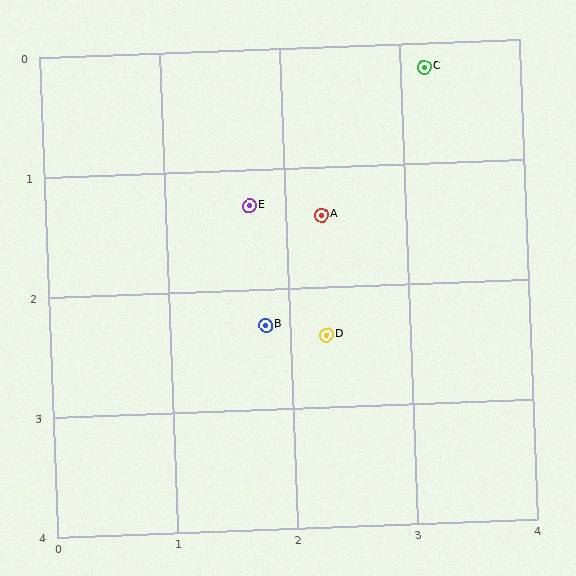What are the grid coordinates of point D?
Point D is at approximately (2.3, 2.4).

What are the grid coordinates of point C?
Point C is at approximately (3.2, 0.2).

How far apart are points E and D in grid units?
Points E and D are about 1.3 grid units apart.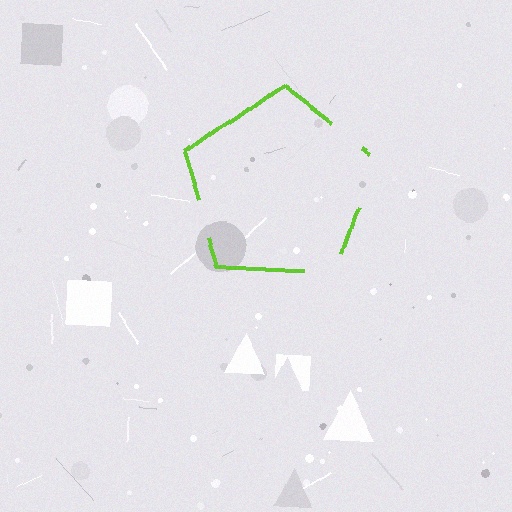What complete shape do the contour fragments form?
The contour fragments form a pentagon.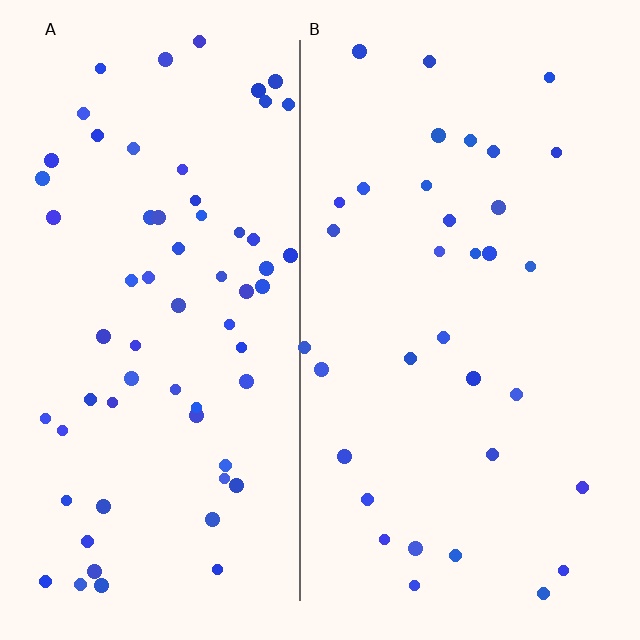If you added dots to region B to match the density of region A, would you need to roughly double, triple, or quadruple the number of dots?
Approximately double.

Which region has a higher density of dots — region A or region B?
A (the left).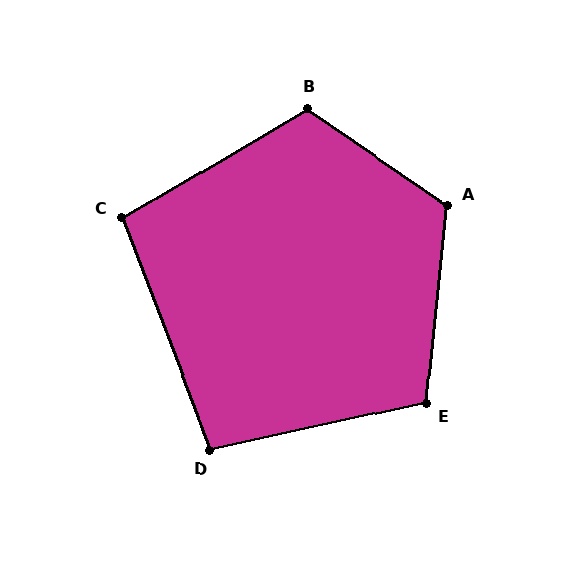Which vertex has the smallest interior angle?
D, at approximately 98 degrees.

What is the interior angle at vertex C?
Approximately 100 degrees (obtuse).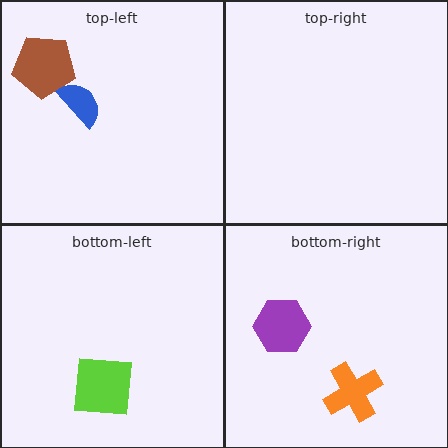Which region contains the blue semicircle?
The top-left region.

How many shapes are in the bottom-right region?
2.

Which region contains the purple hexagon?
The bottom-right region.